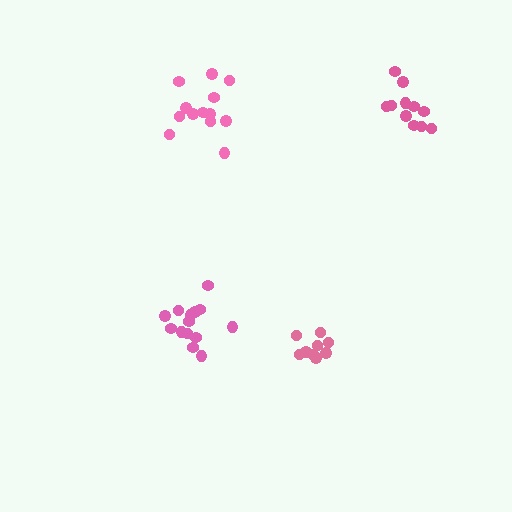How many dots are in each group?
Group 1: 9 dots, Group 2: 13 dots, Group 3: 14 dots, Group 4: 11 dots (47 total).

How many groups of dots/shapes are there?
There are 4 groups.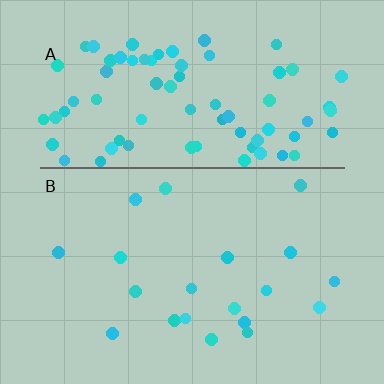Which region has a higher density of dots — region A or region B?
A (the top).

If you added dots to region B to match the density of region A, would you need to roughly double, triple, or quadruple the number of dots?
Approximately quadruple.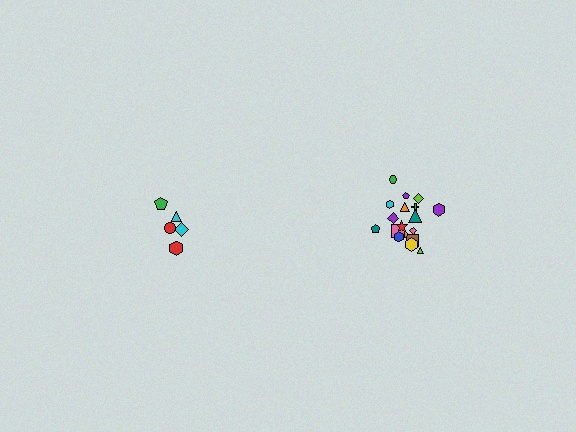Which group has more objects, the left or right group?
The right group.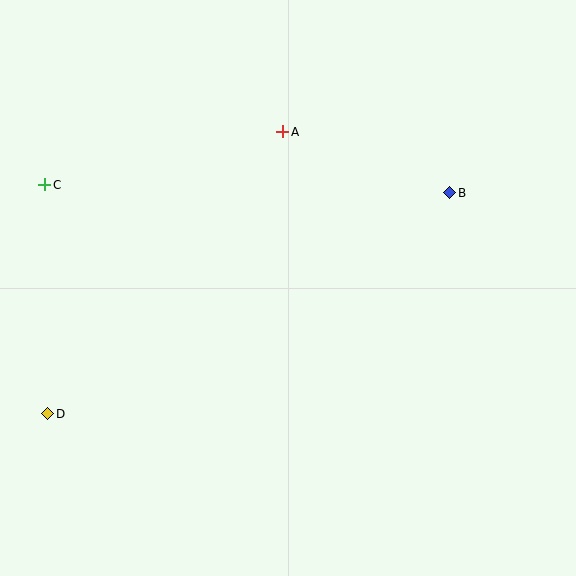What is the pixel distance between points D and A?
The distance between D and A is 367 pixels.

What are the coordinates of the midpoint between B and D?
The midpoint between B and D is at (249, 303).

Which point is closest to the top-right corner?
Point B is closest to the top-right corner.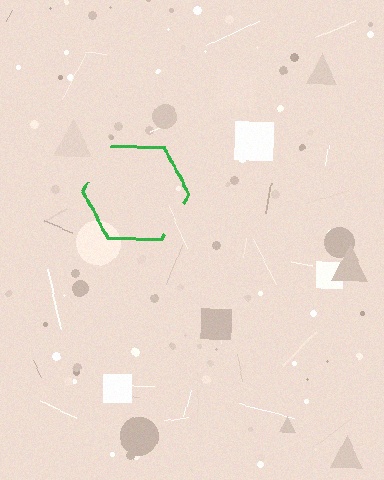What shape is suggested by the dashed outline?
The dashed outline suggests a hexagon.